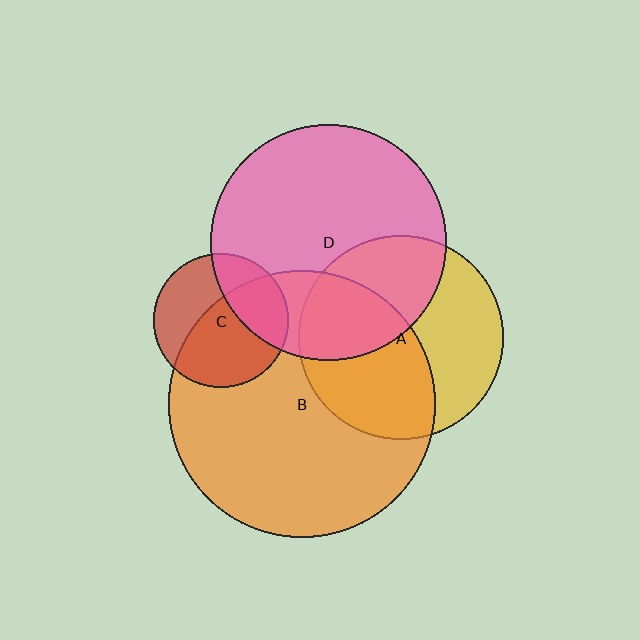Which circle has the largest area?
Circle B (orange).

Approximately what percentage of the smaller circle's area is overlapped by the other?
Approximately 40%.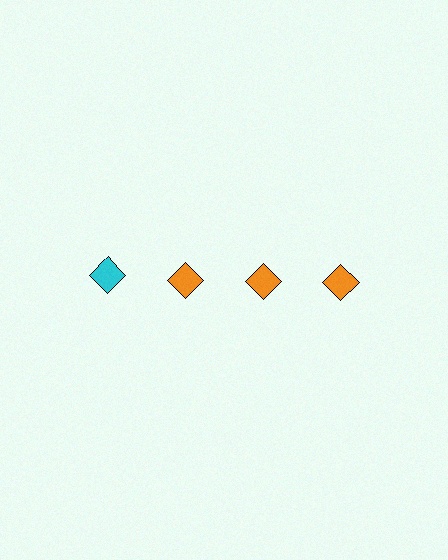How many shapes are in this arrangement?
There are 4 shapes arranged in a grid pattern.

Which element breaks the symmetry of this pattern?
The cyan diamond in the top row, leftmost column breaks the symmetry. All other shapes are orange diamonds.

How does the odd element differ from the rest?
It has a different color: cyan instead of orange.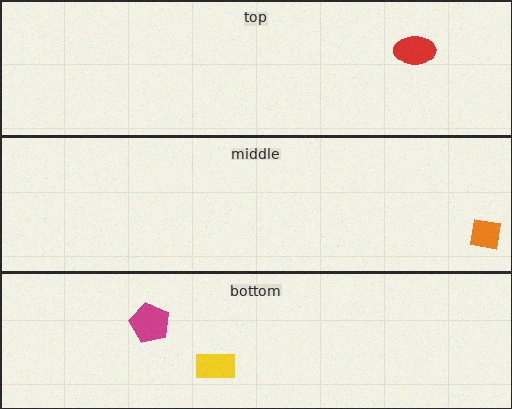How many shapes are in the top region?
1.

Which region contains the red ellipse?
The top region.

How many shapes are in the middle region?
1.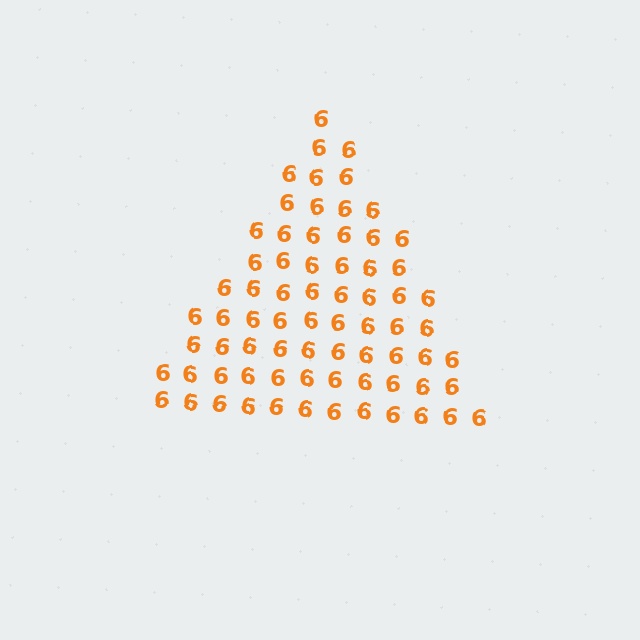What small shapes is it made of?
It is made of small digit 6's.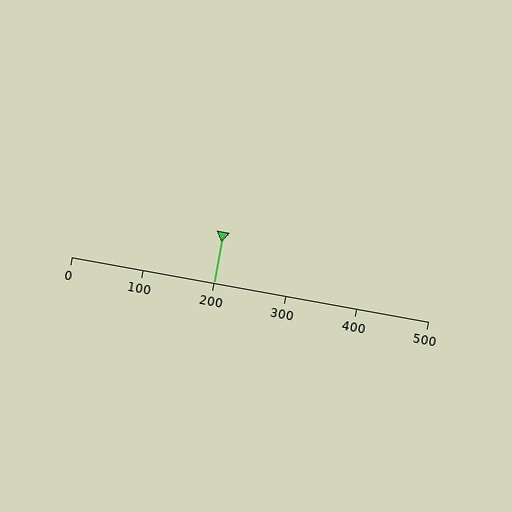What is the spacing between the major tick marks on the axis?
The major ticks are spaced 100 apart.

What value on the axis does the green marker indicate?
The marker indicates approximately 200.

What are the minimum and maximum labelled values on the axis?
The axis runs from 0 to 500.